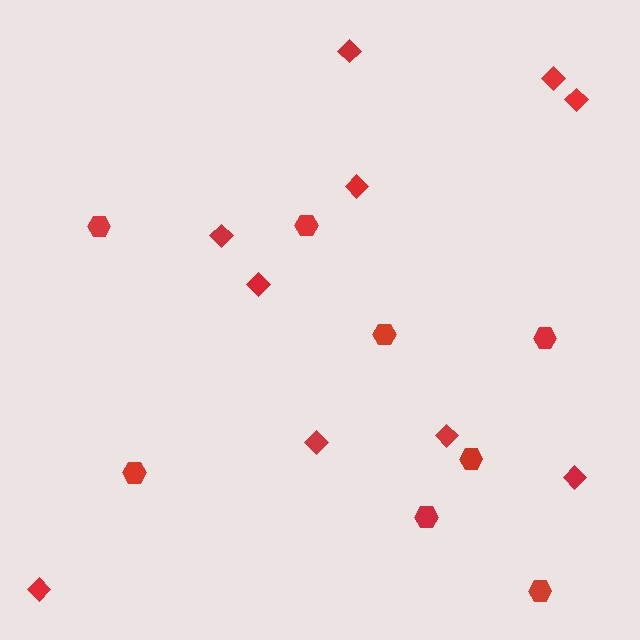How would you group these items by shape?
There are 2 groups: one group of hexagons (8) and one group of diamonds (10).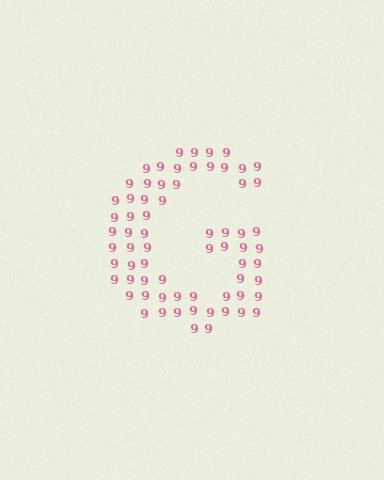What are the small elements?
The small elements are digit 9's.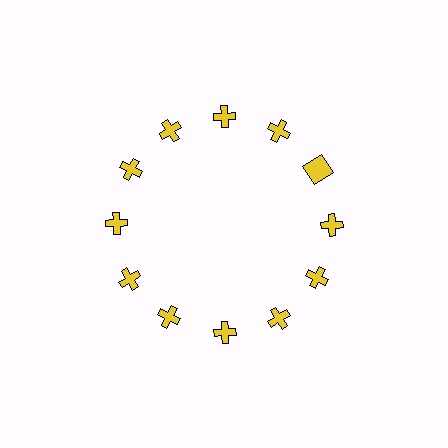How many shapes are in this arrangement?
There are 12 shapes arranged in a ring pattern.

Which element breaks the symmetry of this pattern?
The yellow square at roughly the 2 o'clock position breaks the symmetry. All other shapes are yellow crosses.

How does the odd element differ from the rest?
It has a different shape: square instead of cross.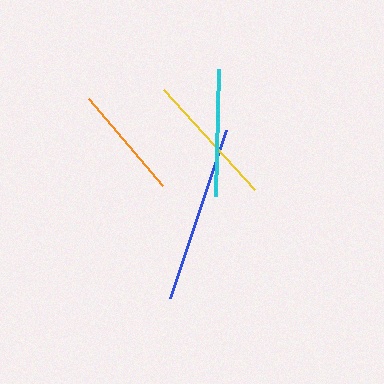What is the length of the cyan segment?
The cyan segment is approximately 127 pixels long.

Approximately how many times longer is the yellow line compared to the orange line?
The yellow line is approximately 1.2 times the length of the orange line.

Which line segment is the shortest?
The orange line is the shortest at approximately 114 pixels.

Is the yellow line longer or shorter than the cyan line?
The yellow line is longer than the cyan line.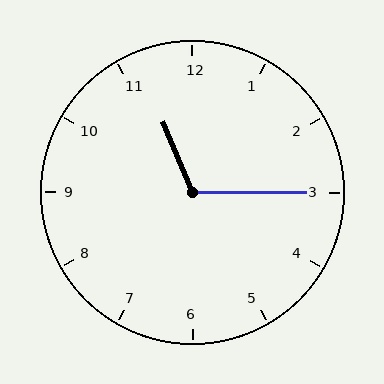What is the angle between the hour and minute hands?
Approximately 112 degrees.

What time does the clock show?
11:15.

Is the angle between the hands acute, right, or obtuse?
It is obtuse.